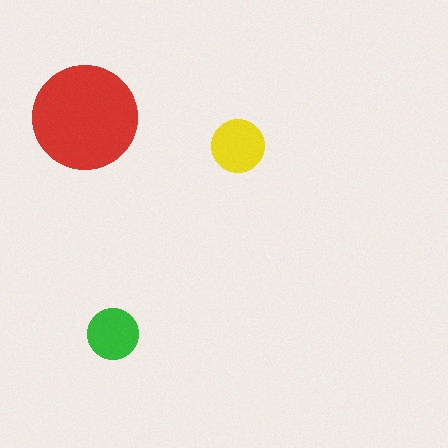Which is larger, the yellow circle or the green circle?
The yellow one.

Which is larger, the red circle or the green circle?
The red one.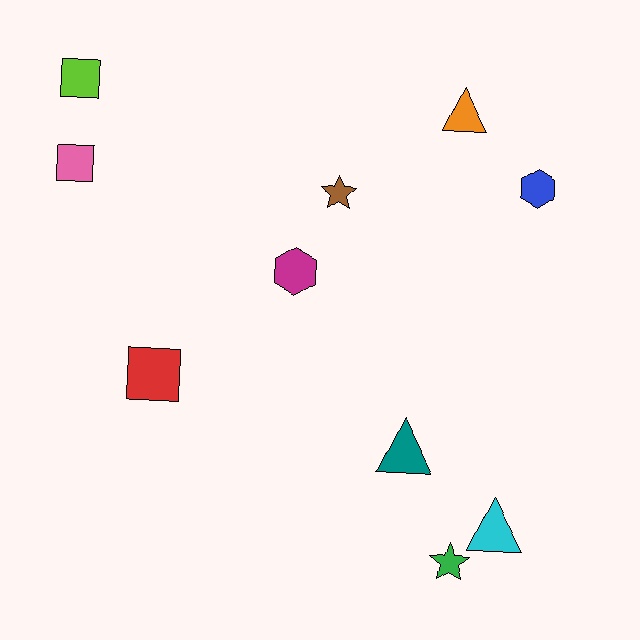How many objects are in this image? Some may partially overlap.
There are 10 objects.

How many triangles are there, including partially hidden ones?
There are 3 triangles.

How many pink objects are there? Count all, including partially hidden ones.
There is 1 pink object.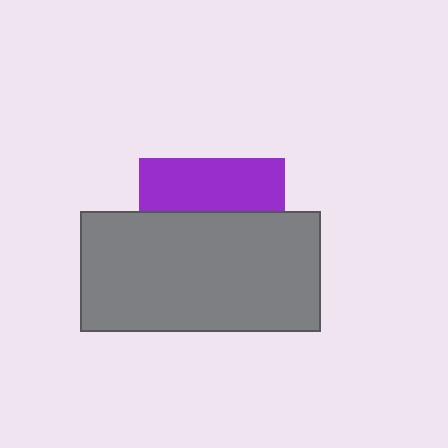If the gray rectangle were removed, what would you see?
You would see the complete purple square.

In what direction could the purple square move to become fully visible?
The purple square could move up. That would shift it out from behind the gray rectangle entirely.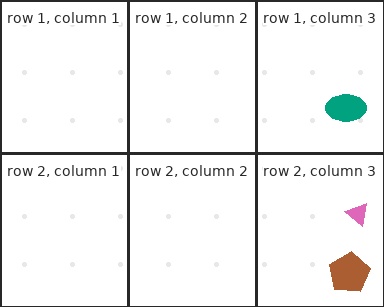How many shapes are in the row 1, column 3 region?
1.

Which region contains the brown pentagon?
The row 2, column 3 region.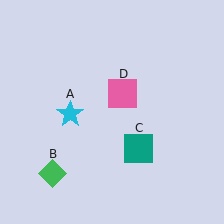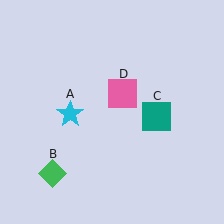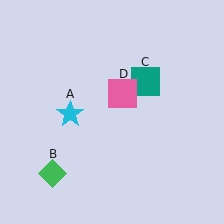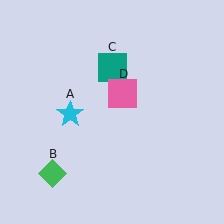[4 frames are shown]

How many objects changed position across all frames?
1 object changed position: teal square (object C).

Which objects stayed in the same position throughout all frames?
Cyan star (object A) and green diamond (object B) and pink square (object D) remained stationary.